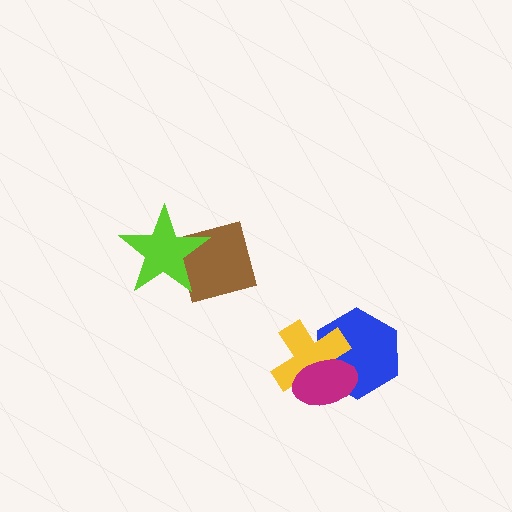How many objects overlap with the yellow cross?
2 objects overlap with the yellow cross.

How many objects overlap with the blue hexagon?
2 objects overlap with the blue hexagon.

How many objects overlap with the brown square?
1 object overlaps with the brown square.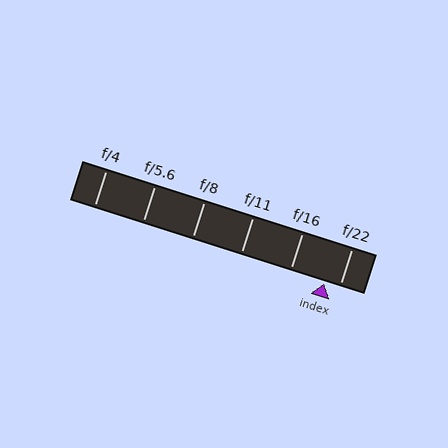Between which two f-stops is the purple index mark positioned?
The index mark is between f/16 and f/22.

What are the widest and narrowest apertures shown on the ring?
The widest aperture shown is f/4 and the narrowest is f/22.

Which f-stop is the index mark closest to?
The index mark is closest to f/22.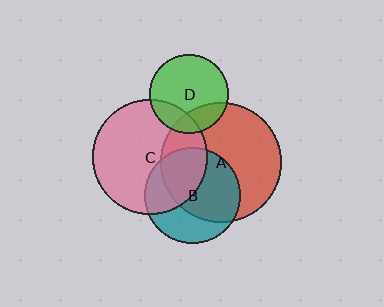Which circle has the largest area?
Circle A (red).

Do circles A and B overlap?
Yes.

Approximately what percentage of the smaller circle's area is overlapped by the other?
Approximately 60%.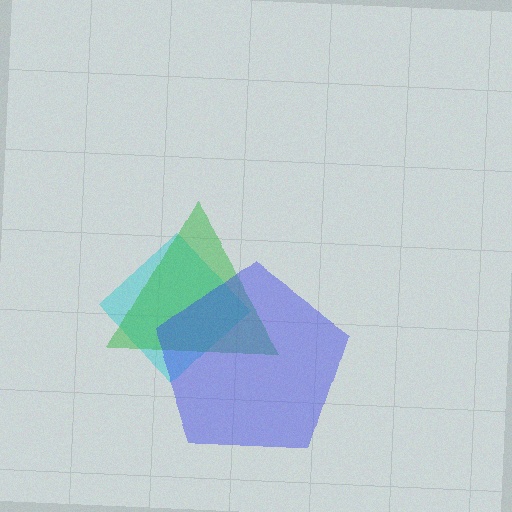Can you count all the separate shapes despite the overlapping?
Yes, there are 3 separate shapes.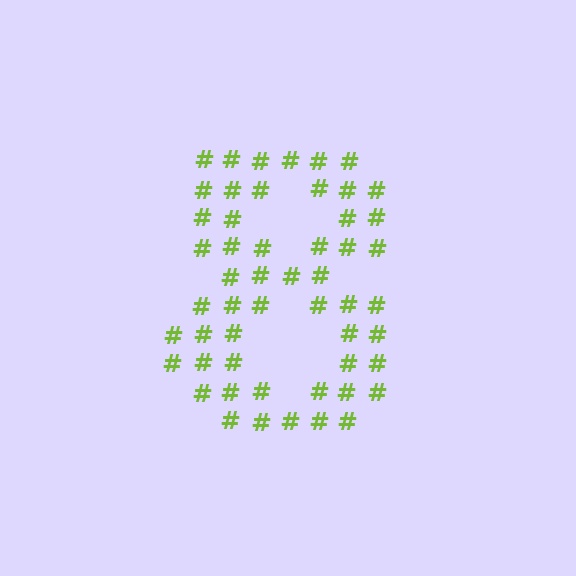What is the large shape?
The large shape is the digit 8.